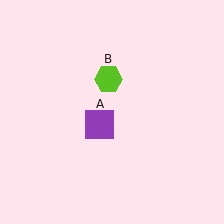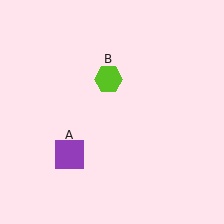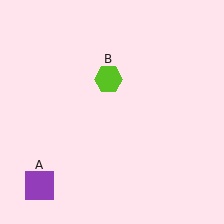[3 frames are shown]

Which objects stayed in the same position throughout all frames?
Lime hexagon (object B) remained stationary.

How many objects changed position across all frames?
1 object changed position: purple square (object A).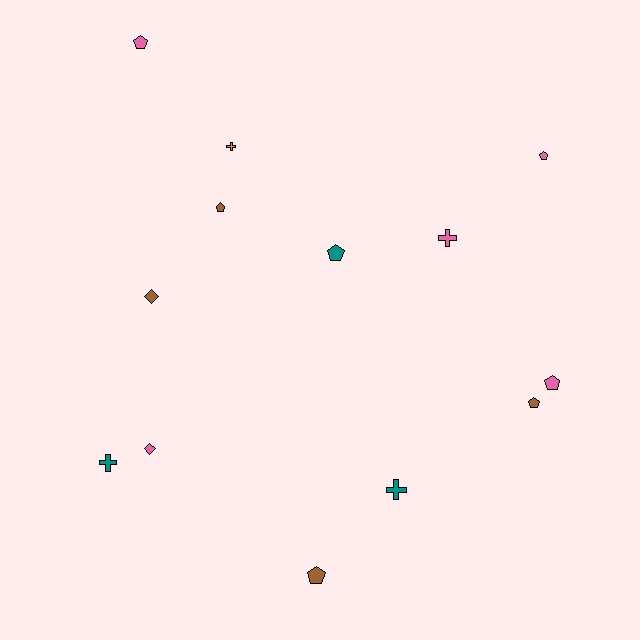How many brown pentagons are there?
There are 3 brown pentagons.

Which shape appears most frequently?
Pentagon, with 7 objects.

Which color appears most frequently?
Pink, with 5 objects.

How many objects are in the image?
There are 13 objects.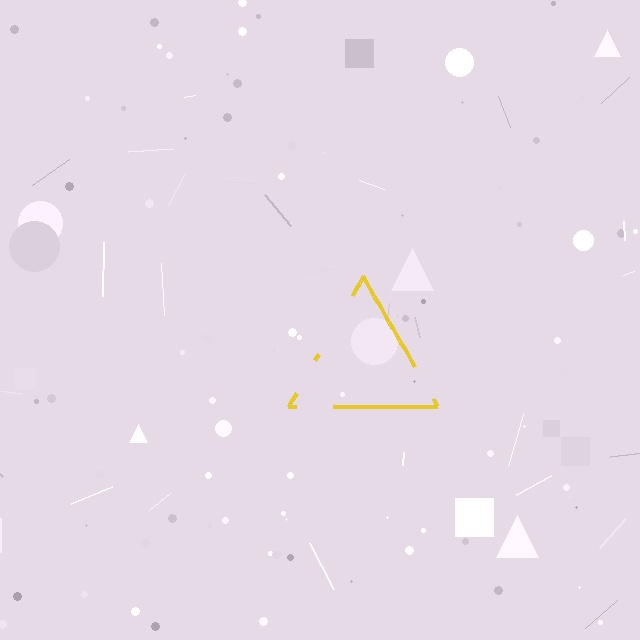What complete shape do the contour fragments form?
The contour fragments form a triangle.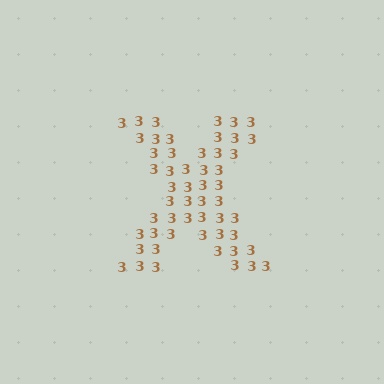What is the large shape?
The large shape is the letter X.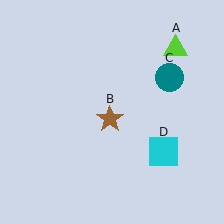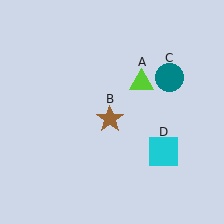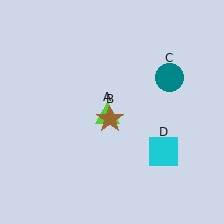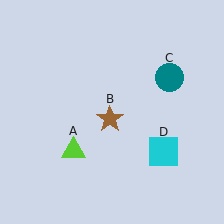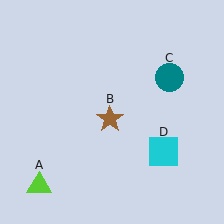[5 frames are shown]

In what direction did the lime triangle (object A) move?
The lime triangle (object A) moved down and to the left.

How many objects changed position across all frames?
1 object changed position: lime triangle (object A).